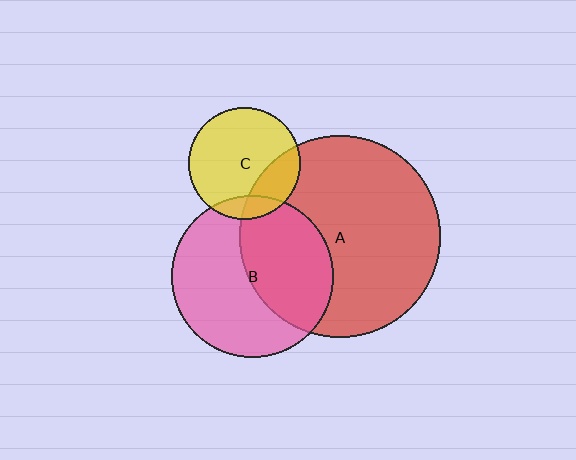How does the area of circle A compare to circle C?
Approximately 3.2 times.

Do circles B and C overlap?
Yes.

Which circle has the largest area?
Circle A (red).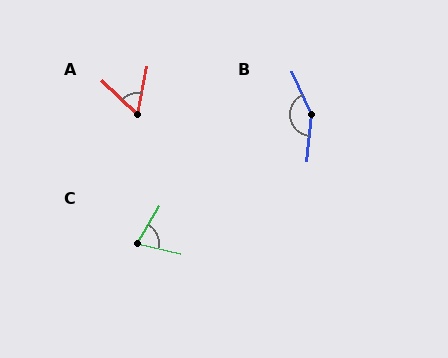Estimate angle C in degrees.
Approximately 72 degrees.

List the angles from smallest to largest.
A (57°), C (72°), B (149°).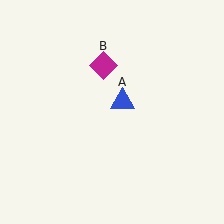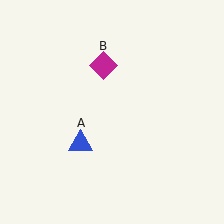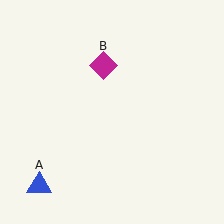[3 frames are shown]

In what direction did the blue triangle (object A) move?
The blue triangle (object A) moved down and to the left.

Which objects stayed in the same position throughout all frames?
Magenta diamond (object B) remained stationary.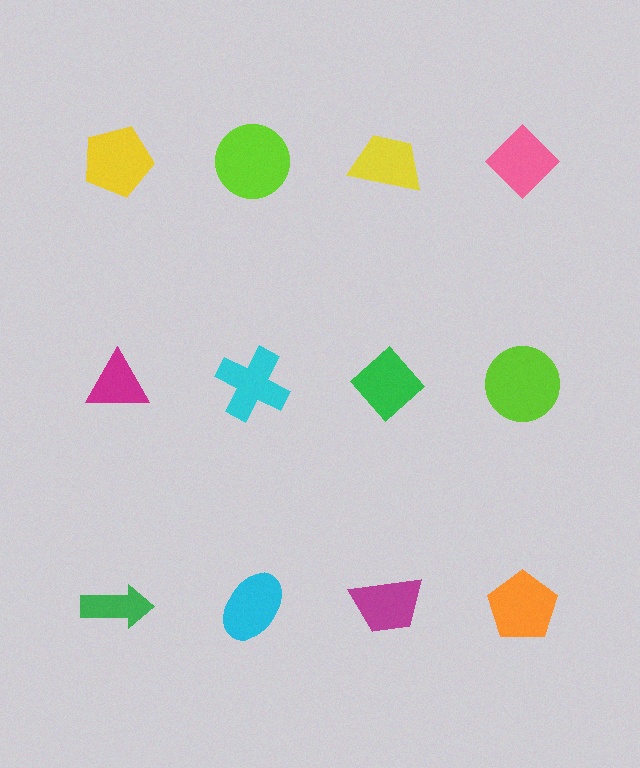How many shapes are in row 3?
4 shapes.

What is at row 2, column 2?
A cyan cross.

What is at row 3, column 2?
A cyan ellipse.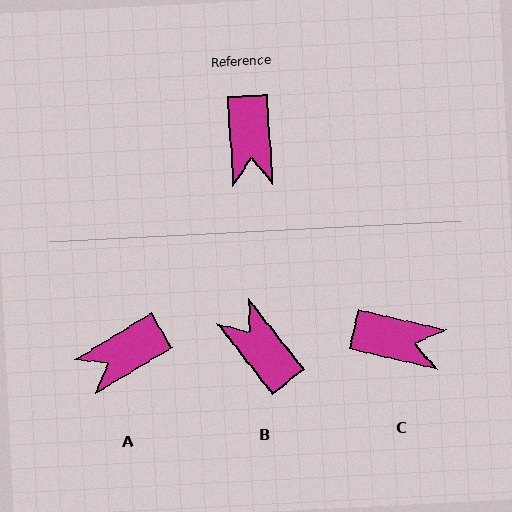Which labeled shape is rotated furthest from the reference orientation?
B, about 146 degrees away.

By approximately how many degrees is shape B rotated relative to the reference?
Approximately 146 degrees clockwise.